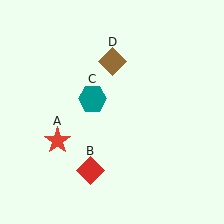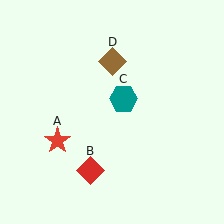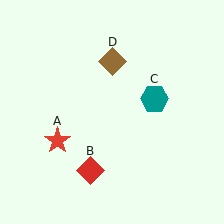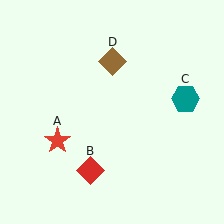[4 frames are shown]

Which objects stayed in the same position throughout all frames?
Red star (object A) and red diamond (object B) and brown diamond (object D) remained stationary.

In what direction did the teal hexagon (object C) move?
The teal hexagon (object C) moved right.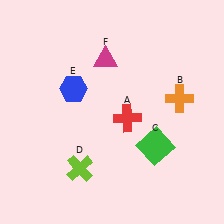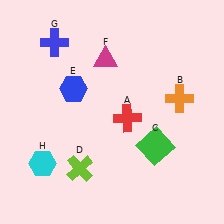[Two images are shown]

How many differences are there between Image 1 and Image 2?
There are 2 differences between the two images.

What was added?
A blue cross (G), a cyan hexagon (H) were added in Image 2.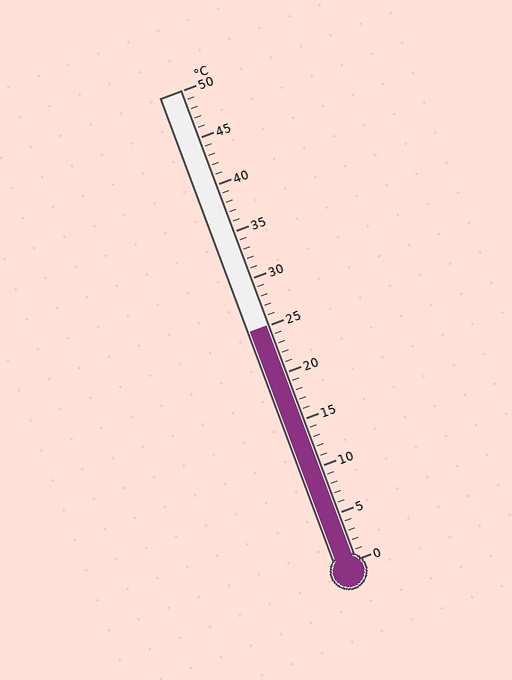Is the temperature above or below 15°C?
The temperature is above 15°C.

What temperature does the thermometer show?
The thermometer shows approximately 25°C.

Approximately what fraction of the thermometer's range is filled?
The thermometer is filled to approximately 50% of its range.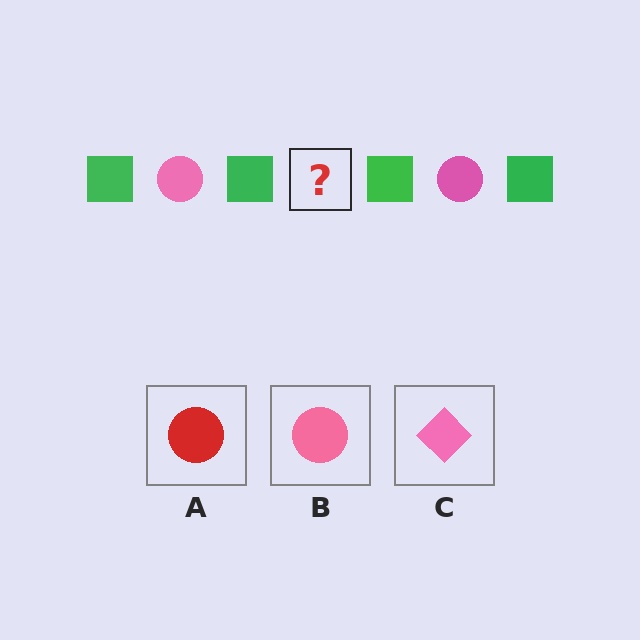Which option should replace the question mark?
Option B.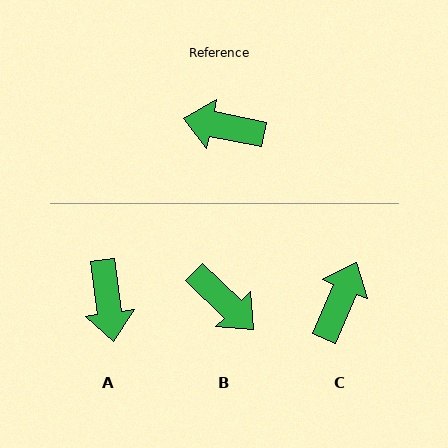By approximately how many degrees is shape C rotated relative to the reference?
Approximately 101 degrees clockwise.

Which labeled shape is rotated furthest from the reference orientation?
B, about 148 degrees away.